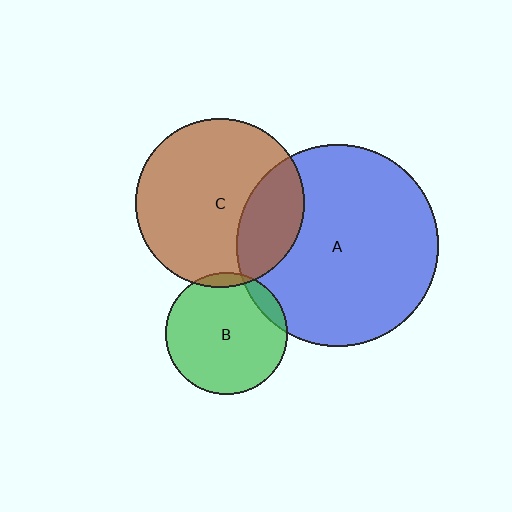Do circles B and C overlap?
Yes.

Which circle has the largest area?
Circle A (blue).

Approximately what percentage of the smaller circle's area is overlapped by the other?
Approximately 5%.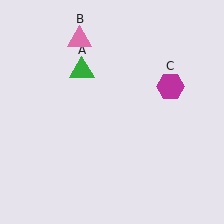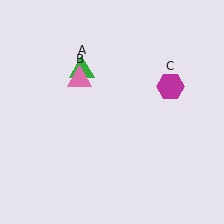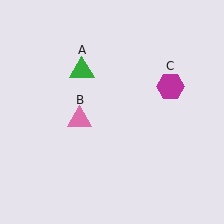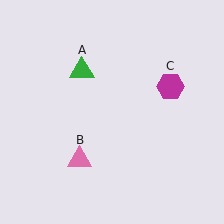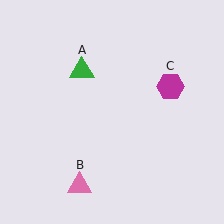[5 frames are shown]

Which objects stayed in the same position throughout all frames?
Green triangle (object A) and magenta hexagon (object C) remained stationary.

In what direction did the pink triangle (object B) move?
The pink triangle (object B) moved down.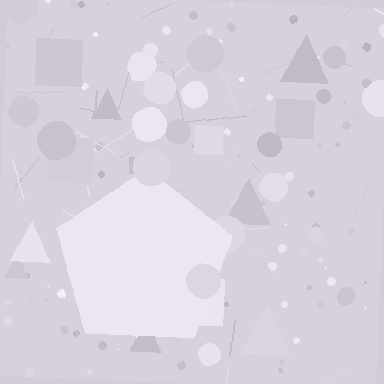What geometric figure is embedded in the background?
A pentagon is embedded in the background.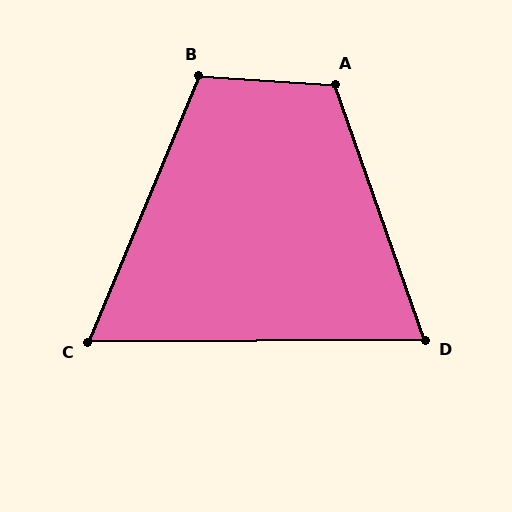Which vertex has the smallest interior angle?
C, at approximately 67 degrees.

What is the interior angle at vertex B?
Approximately 109 degrees (obtuse).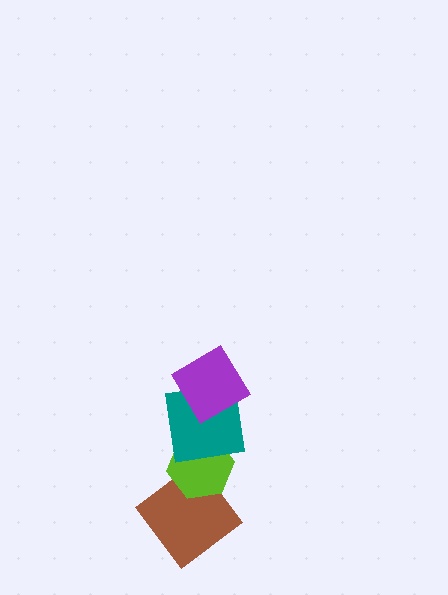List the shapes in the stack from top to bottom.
From top to bottom: the purple diamond, the teal square, the lime hexagon, the brown diamond.